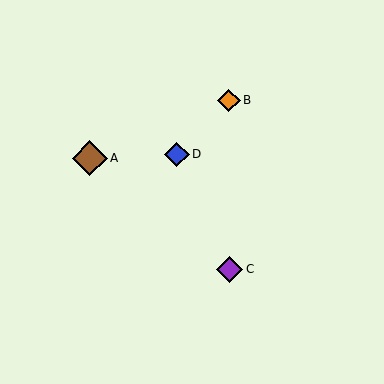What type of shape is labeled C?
Shape C is a purple diamond.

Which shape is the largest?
The brown diamond (labeled A) is the largest.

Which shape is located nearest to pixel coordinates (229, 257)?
The purple diamond (labeled C) at (230, 269) is nearest to that location.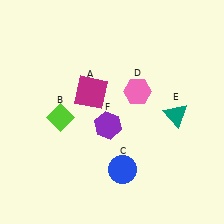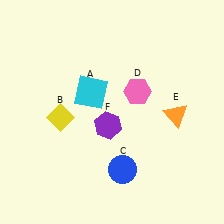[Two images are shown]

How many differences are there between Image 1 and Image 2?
There are 3 differences between the two images.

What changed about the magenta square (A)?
In Image 1, A is magenta. In Image 2, it changed to cyan.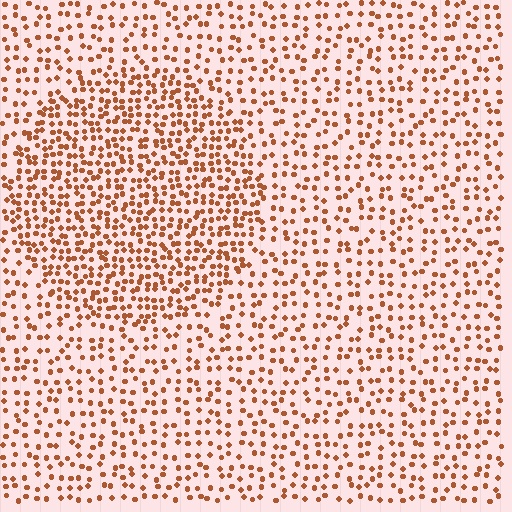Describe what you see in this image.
The image contains small brown elements arranged at two different densities. A circle-shaped region is visible where the elements are more densely packed than the surrounding area.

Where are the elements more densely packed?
The elements are more densely packed inside the circle boundary.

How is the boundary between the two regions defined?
The boundary is defined by a change in element density (approximately 1.8x ratio). All elements are the same color, size, and shape.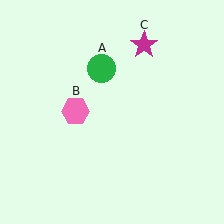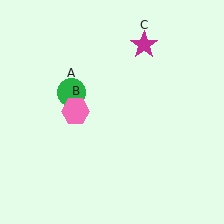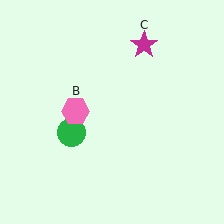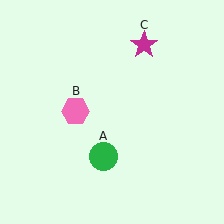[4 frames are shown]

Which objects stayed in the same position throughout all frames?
Pink hexagon (object B) and magenta star (object C) remained stationary.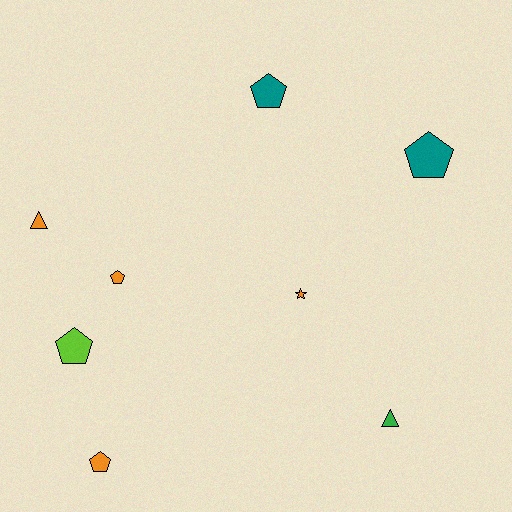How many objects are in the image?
There are 8 objects.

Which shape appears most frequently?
Pentagon, with 5 objects.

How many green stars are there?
There are no green stars.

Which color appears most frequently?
Orange, with 4 objects.